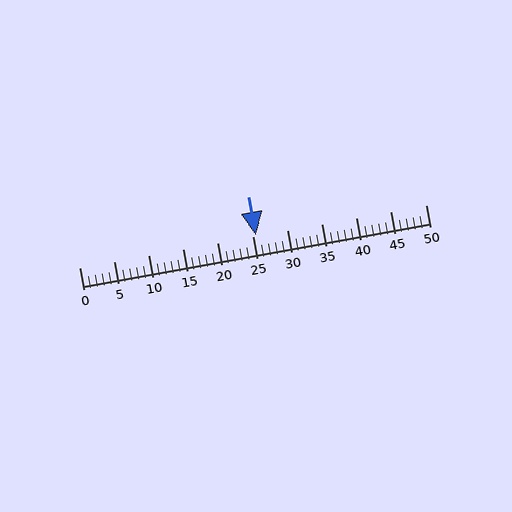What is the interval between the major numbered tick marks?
The major tick marks are spaced 5 units apart.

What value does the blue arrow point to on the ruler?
The blue arrow points to approximately 26.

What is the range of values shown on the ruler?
The ruler shows values from 0 to 50.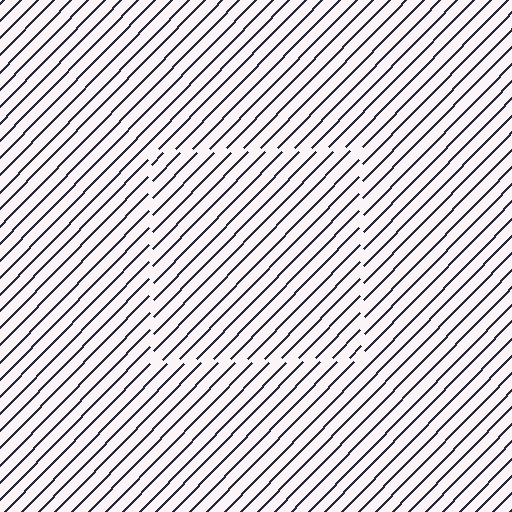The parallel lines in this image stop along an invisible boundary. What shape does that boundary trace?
An illusory square. The interior of the shape contains the same grating, shifted by half a period — the contour is defined by the phase discontinuity where line-ends from the inner and outer gratings abut.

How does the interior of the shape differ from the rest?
The interior of the shape contains the same grating, shifted by half a period — the contour is defined by the phase discontinuity where line-ends from the inner and outer gratings abut.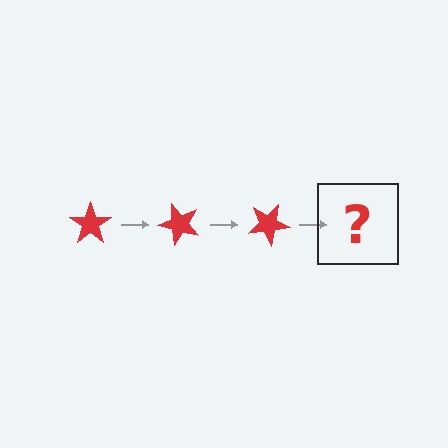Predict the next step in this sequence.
The next step is a red star rotated 150 degrees.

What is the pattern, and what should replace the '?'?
The pattern is that the star rotates 50 degrees each step. The '?' should be a red star rotated 150 degrees.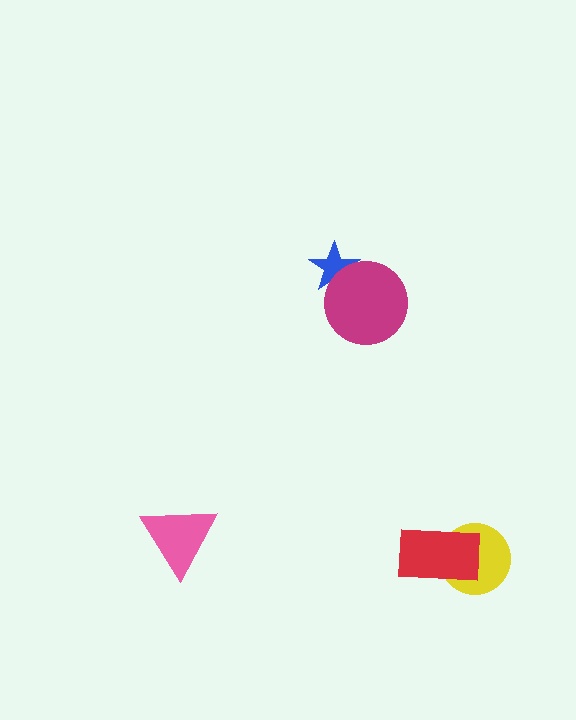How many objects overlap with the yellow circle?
1 object overlaps with the yellow circle.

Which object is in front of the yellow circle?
The red rectangle is in front of the yellow circle.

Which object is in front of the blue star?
The magenta circle is in front of the blue star.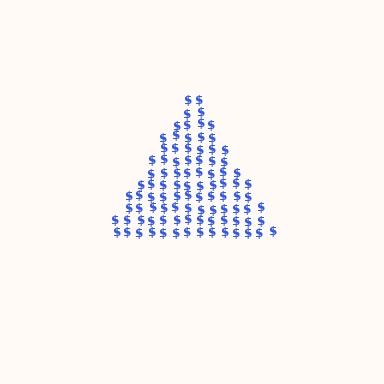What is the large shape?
The large shape is a triangle.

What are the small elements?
The small elements are dollar signs.